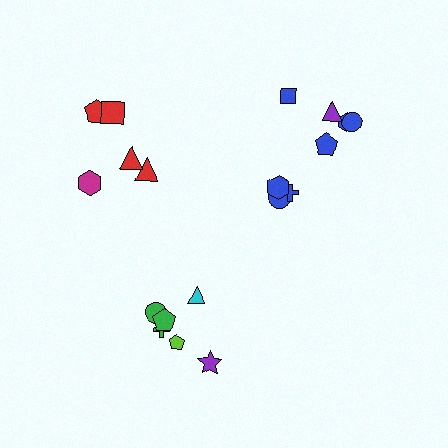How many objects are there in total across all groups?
There are 19 objects.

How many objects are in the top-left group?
There are 5 objects.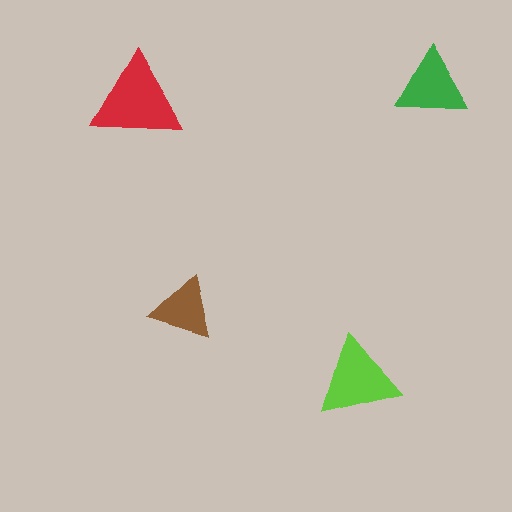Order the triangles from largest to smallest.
the red one, the lime one, the green one, the brown one.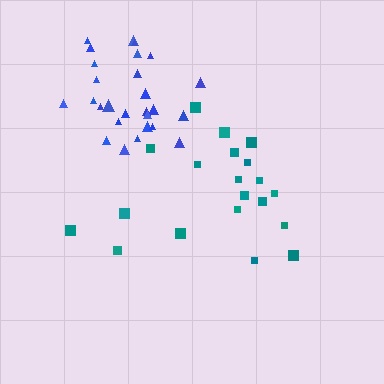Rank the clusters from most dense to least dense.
blue, teal.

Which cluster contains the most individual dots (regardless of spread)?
Blue (27).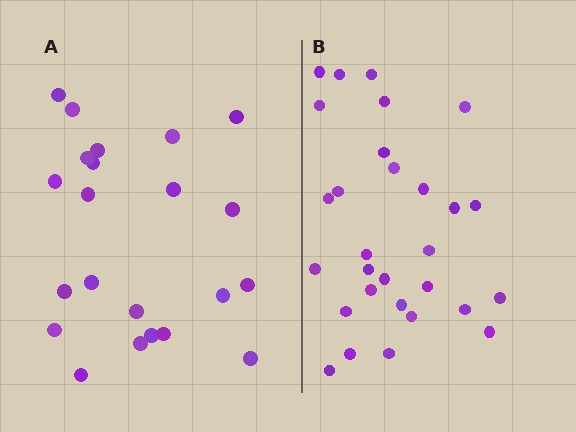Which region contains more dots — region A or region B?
Region B (the right region) has more dots.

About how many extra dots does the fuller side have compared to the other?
Region B has roughly 8 or so more dots than region A.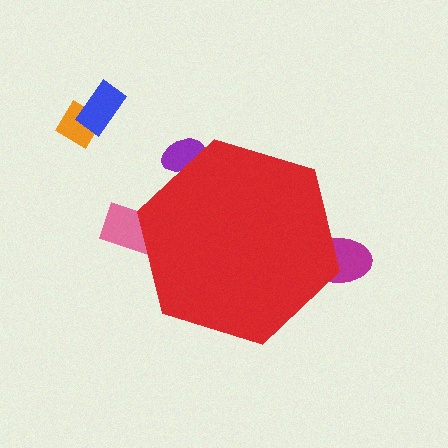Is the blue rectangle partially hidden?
No, the blue rectangle is fully visible.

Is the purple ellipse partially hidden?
Yes, the purple ellipse is partially hidden behind the red hexagon.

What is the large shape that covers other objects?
A red hexagon.